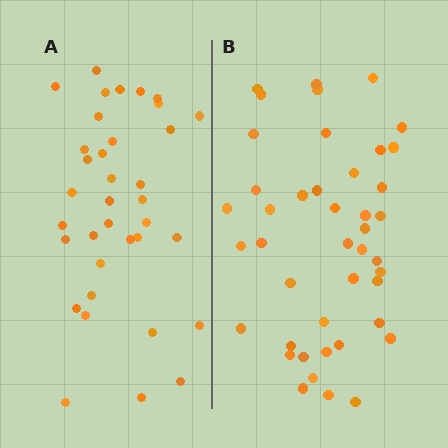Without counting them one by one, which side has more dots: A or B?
Region B (the right region) has more dots.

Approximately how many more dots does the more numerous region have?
Region B has roughly 8 or so more dots than region A.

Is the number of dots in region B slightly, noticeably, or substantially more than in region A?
Region B has only slightly more — the two regions are fairly close. The ratio is roughly 1.2 to 1.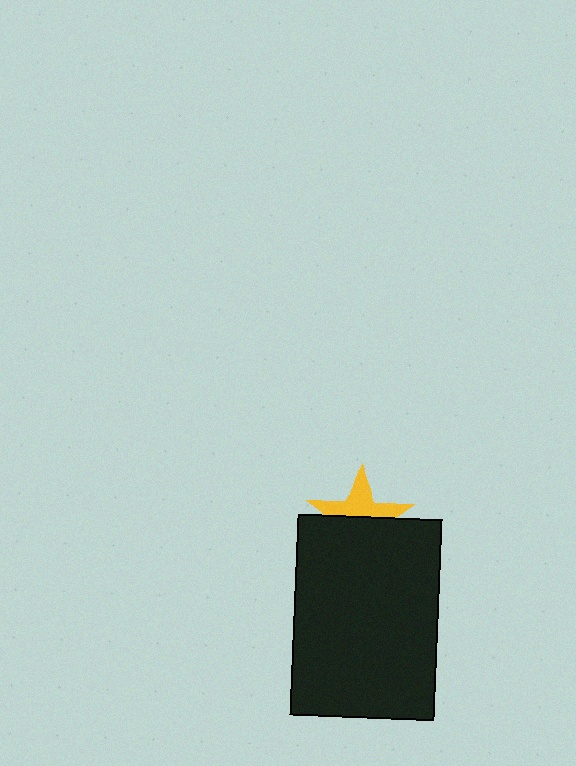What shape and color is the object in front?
The object in front is a black rectangle.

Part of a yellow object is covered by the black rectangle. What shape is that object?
It is a star.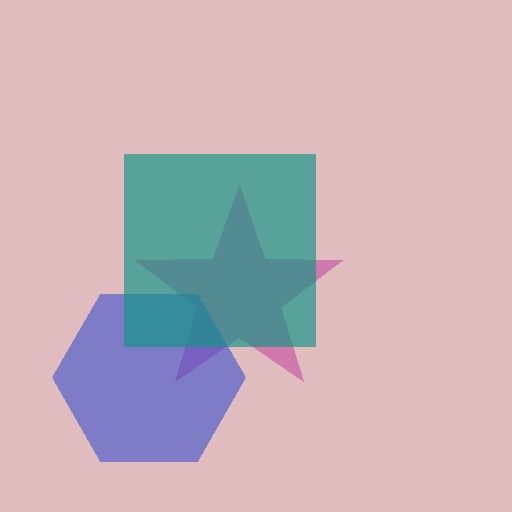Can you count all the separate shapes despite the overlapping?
Yes, there are 3 separate shapes.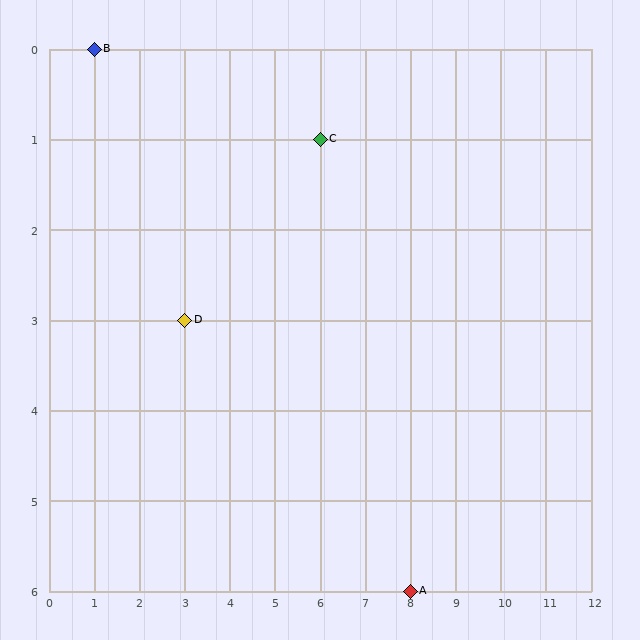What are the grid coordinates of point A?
Point A is at grid coordinates (8, 6).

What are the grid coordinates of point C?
Point C is at grid coordinates (6, 1).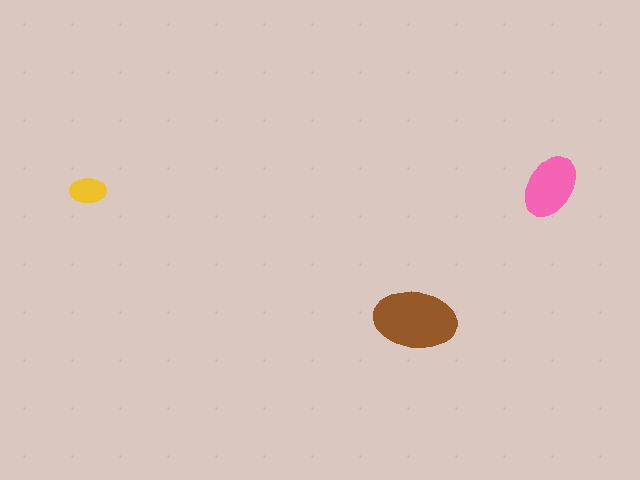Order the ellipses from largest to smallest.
the brown one, the pink one, the yellow one.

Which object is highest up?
The pink ellipse is topmost.